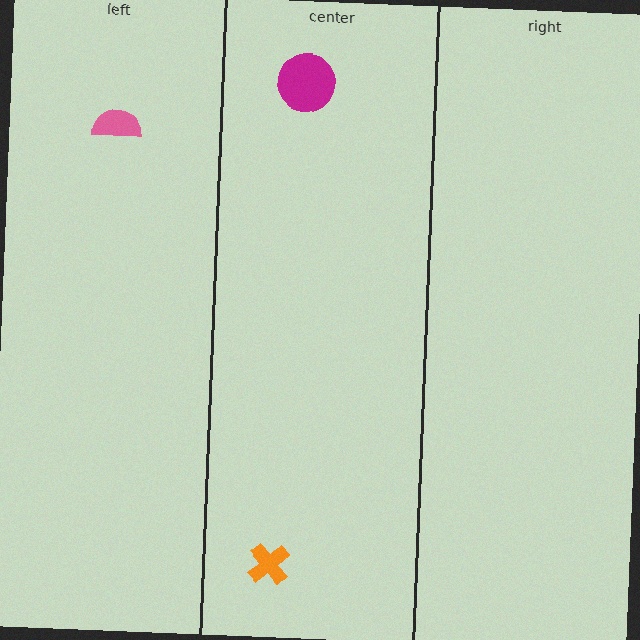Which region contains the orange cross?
The center region.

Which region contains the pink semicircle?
The left region.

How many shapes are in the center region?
2.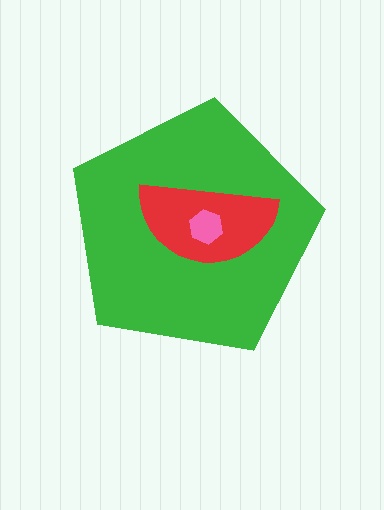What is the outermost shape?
The green pentagon.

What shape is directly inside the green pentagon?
The red semicircle.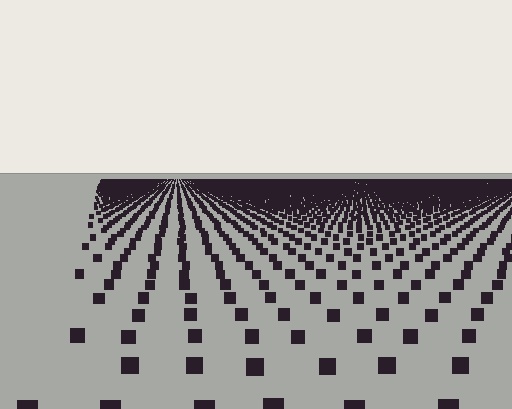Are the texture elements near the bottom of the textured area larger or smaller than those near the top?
Larger. Near the bottom, elements are closer to the viewer and appear at a bigger on-screen size.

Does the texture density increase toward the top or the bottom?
Density increases toward the top.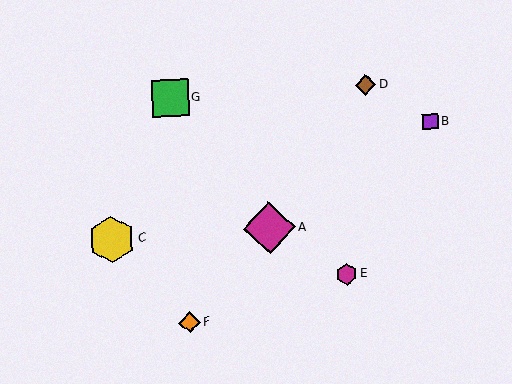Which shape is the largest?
The magenta diamond (labeled A) is the largest.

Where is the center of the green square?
The center of the green square is at (170, 98).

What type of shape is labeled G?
Shape G is a green square.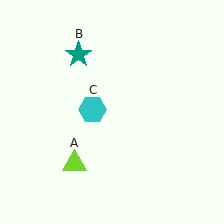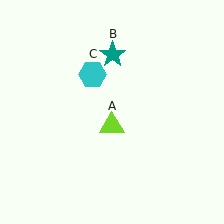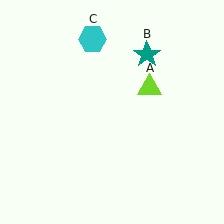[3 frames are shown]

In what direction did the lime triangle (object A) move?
The lime triangle (object A) moved up and to the right.